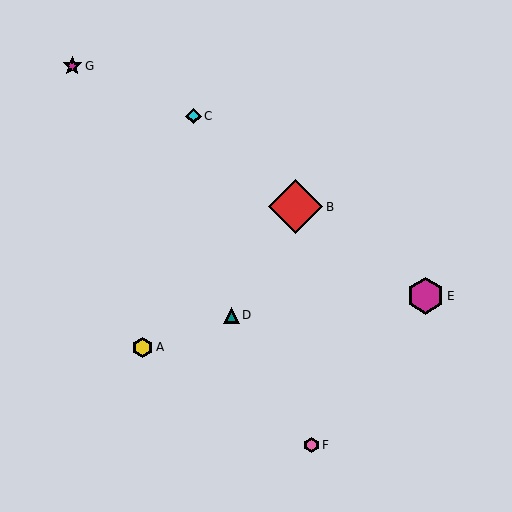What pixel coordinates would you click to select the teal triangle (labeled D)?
Click at (231, 315) to select the teal triangle D.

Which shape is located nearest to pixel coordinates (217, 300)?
The teal triangle (labeled D) at (231, 315) is nearest to that location.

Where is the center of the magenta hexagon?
The center of the magenta hexagon is at (425, 296).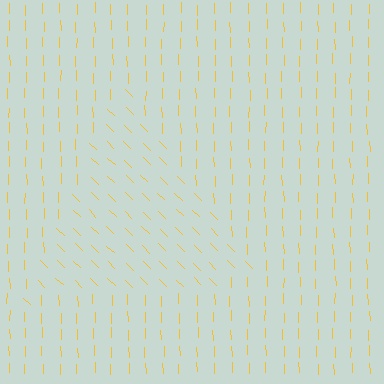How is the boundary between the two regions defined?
The boundary is defined purely by a change in line orientation (approximately 45 degrees difference). All lines are the same color and thickness.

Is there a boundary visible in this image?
Yes, there is a texture boundary formed by a change in line orientation.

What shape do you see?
I see a triangle.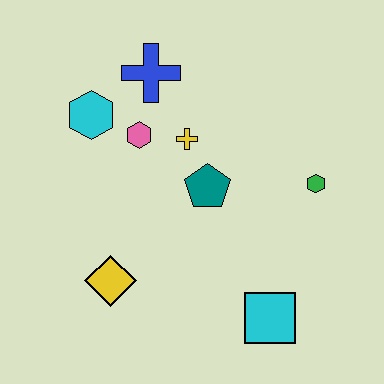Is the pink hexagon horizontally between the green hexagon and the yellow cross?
No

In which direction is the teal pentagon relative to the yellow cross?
The teal pentagon is below the yellow cross.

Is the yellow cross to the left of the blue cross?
No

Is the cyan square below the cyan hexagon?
Yes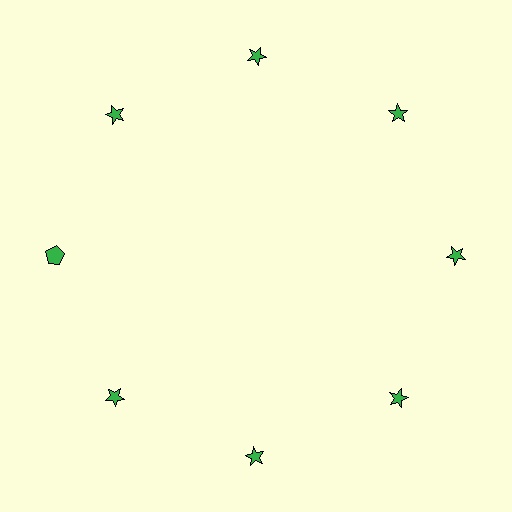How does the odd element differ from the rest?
It has a different shape: pentagon instead of star.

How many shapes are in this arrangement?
There are 8 shapes arranged in a ring pattern.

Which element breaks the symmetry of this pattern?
The green pentagon at roughly the 9 o'clock position breaks the symmetry. All other shapes are green stars.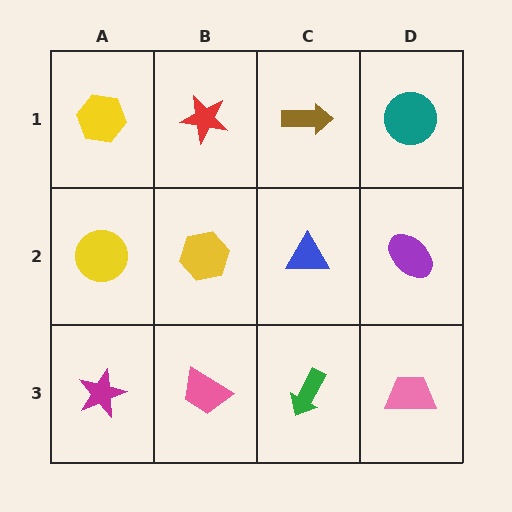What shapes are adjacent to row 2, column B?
A red star (row 1, column B), a pink trapezoid (row 3, column B), a yellow circle (row 2, column A), a blue triangle (row 2, column C).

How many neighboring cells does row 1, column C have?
3.